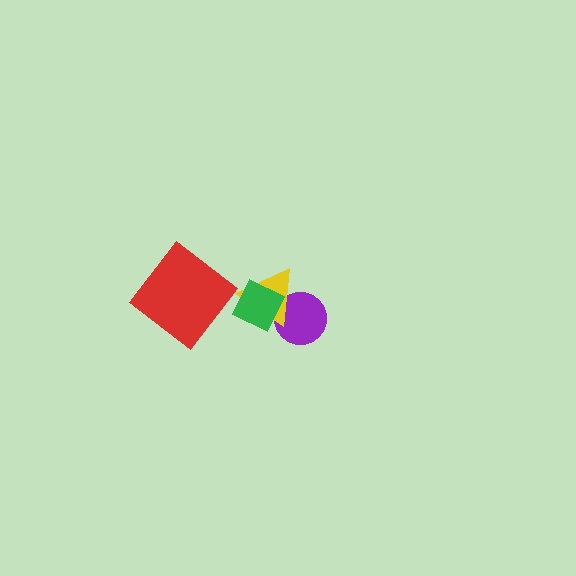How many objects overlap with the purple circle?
2 objects overlap with the purple circle.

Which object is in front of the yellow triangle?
The green diamond is in front of the yellow triangle.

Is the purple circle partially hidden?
Yes, it is partially covered by another shape.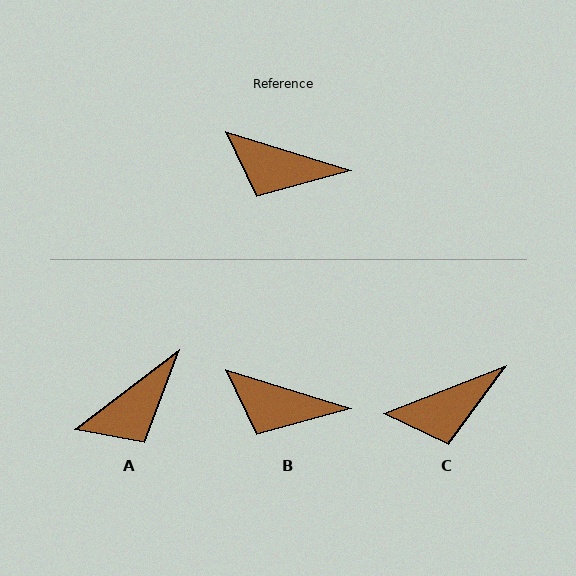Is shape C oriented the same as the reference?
No, it is off by about 38 degrees.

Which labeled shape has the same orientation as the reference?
B.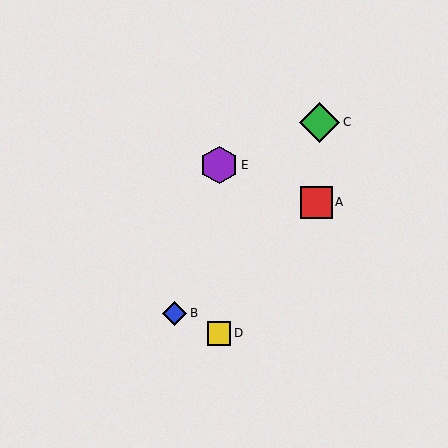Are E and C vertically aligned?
No, E is at x≈219 and C is at x≈320.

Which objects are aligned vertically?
Objects D, E are aligned vertically.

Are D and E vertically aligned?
Yes, both are at x≈219.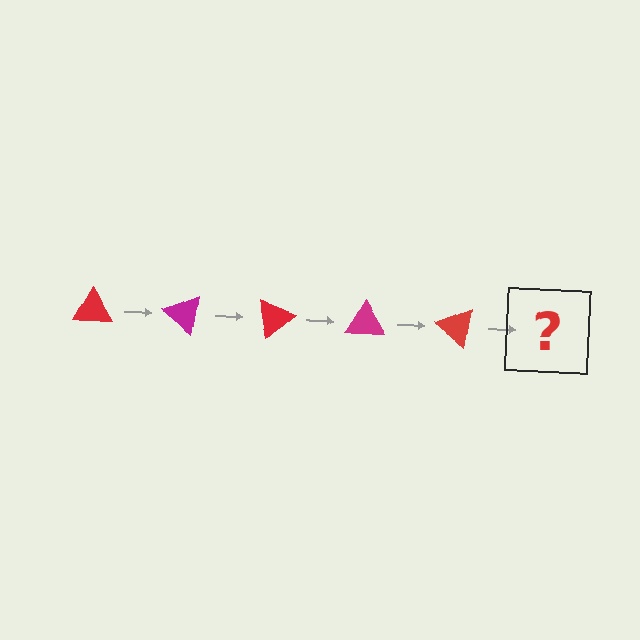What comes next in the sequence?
The next element should be a magenta triangle, rotated 200 degrees from the start.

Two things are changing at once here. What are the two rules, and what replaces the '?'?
The two rules are that it rotates 40 degrees each step and the color cycles through red and magenta. The '?' should be a magenta triangle, rotated 200 degrees from the start.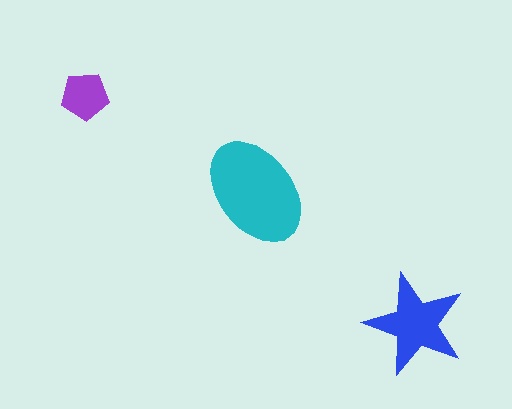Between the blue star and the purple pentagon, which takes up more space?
The blue star.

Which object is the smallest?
The purple pentagon.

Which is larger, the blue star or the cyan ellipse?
The cyan ellipse.